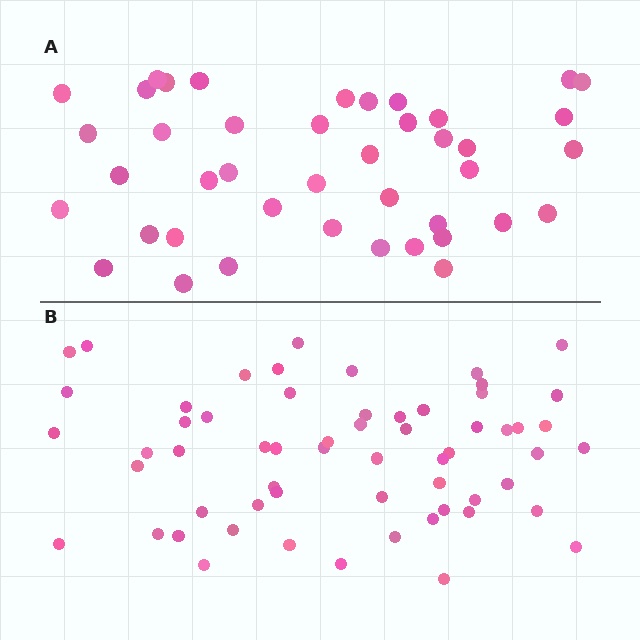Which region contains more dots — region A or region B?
Region B (the bottom region) has more dots.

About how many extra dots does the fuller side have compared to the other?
Region B has approximately 20 more dots than region A.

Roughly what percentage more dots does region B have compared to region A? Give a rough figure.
About 45% more.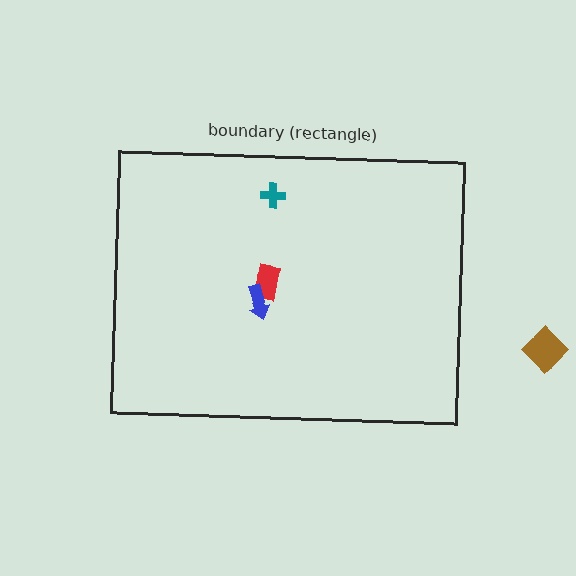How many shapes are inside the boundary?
3 inside, 1 outside.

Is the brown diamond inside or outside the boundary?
Outside.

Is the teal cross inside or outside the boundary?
Inside.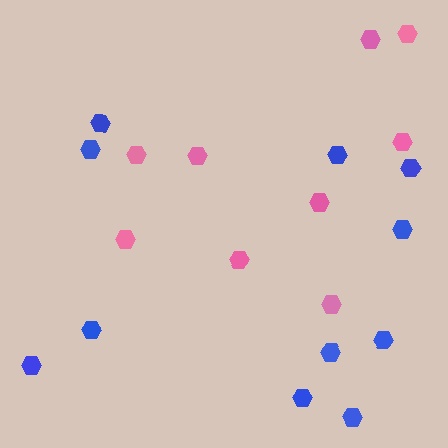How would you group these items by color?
There are 2 groups: one group of blue hexagons (11) and one group of pink hexagons (9).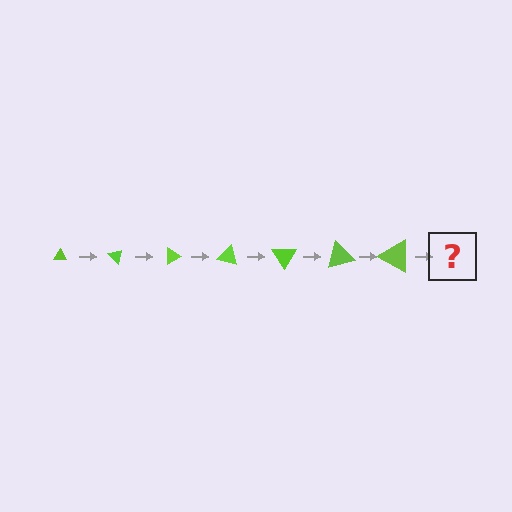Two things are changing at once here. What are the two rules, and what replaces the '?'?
The two rules are that the triangle grows larger each step and it rotates 45 degrees each step. The '?' should be a triangle, larger than the previous one and rotated 315 degrees from the start.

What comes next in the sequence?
The next element should be a triangle, larger than the previous one and rotated 315 degrees from the start.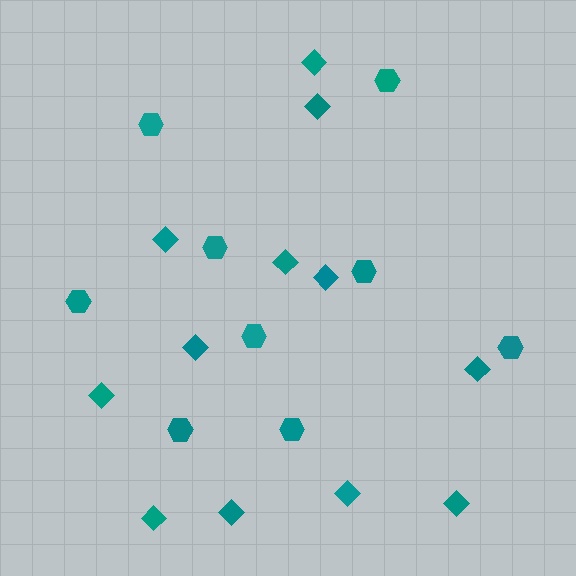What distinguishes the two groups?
There are 2 groups: one group of diamonds (12) and one group of hexagons (9).